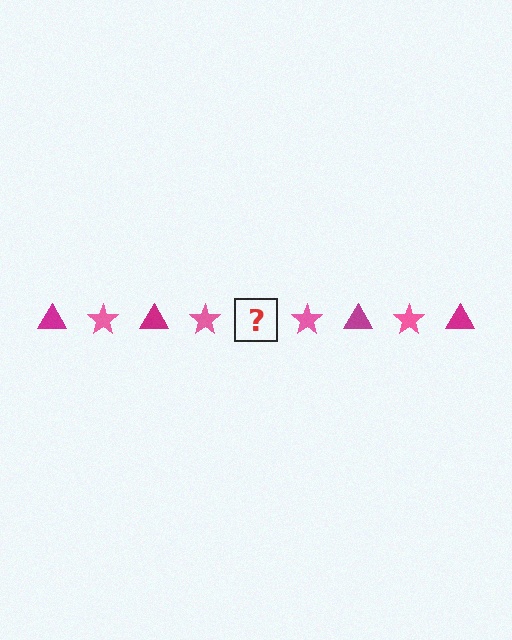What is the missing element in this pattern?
The missing element is a magenta triangle.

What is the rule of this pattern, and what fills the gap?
The rule is that the pattern alternates between magenta triangle and pink star. The gap should be filled with a magenta triangle.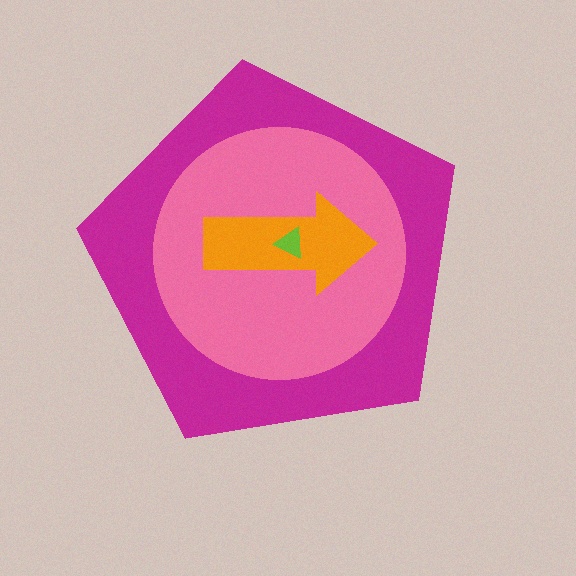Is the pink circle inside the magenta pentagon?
Yes.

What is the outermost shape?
The magenta pentagon.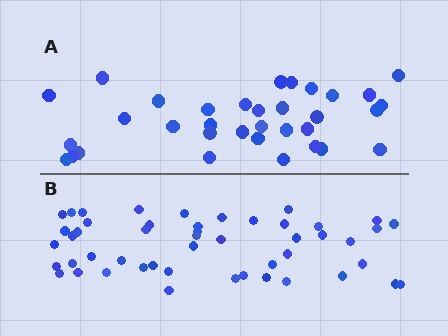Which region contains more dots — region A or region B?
Region B (the bottom region) has more dots.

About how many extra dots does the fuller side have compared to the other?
Region B has approximately 15 more dots than region A.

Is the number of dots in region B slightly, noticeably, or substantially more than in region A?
Region B has noticeably more, but not dramatically so. The ratio is roughly 1.4 to 1.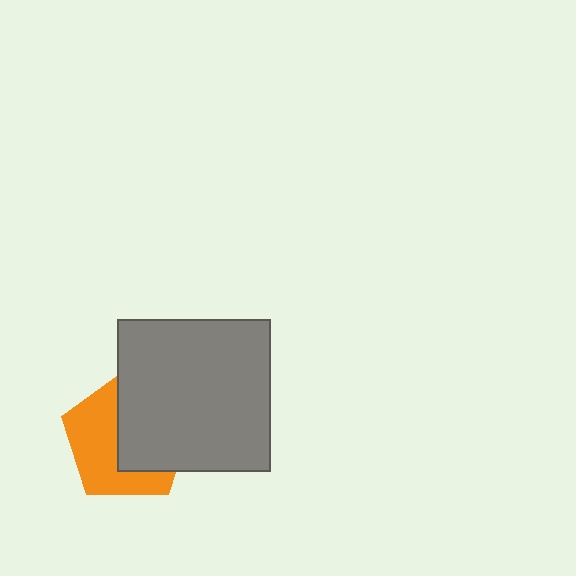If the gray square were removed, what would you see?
You would see the complete orange pentagon.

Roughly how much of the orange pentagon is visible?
About half of it is visible (roughly 51%).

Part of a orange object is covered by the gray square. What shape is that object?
It is a pentagon.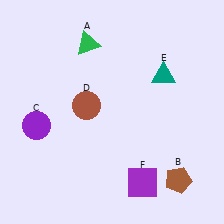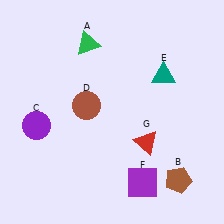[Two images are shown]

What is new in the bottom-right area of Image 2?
A red triangle (G) was added in the bottom-right area of Image 2.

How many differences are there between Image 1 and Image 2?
There is 1 difference between the two images.